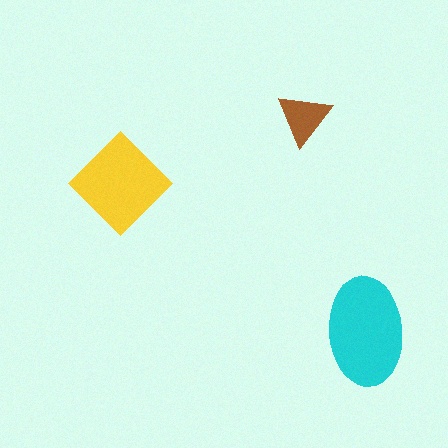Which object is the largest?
The cyan ellipse.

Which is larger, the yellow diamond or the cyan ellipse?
The cyan ellipse.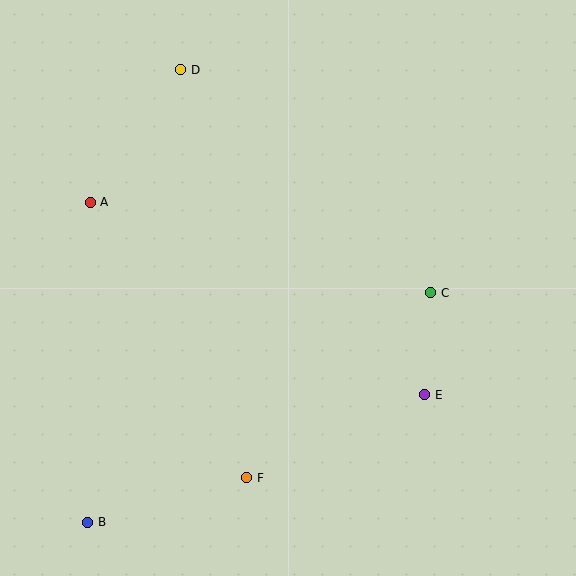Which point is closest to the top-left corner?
Point D is closest to the top-left corner.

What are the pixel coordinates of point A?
Point A is at (90, 202).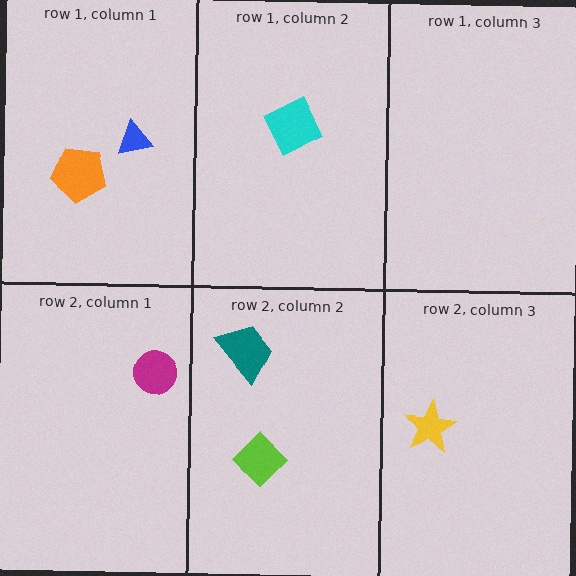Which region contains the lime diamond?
The row 2, column 2 region.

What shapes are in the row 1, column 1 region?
The blue triangle, the orange pentagon.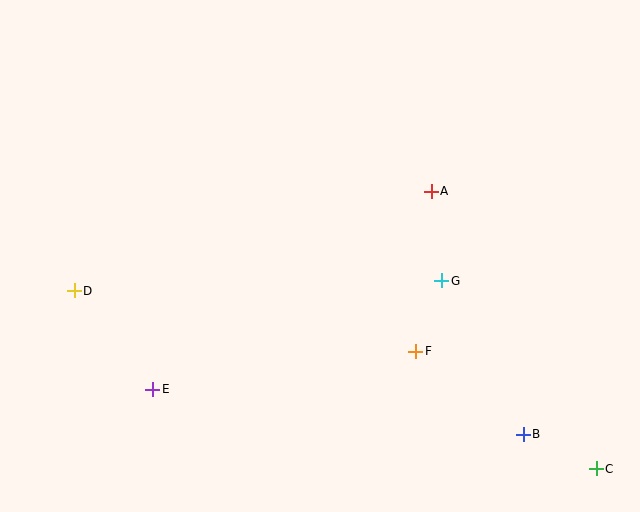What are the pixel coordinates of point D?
Point D is at (74, 291).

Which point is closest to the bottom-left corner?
Point E is closest to the bottom-left corner.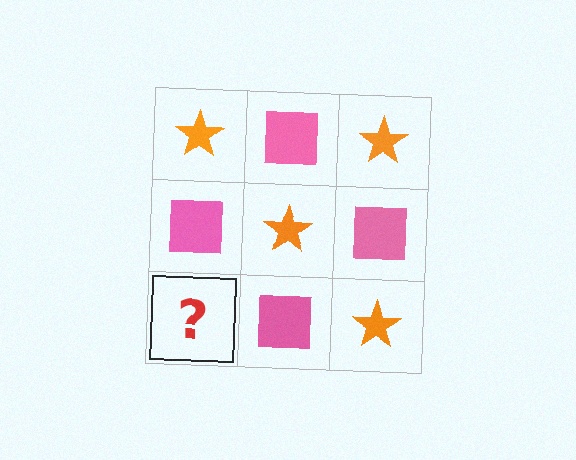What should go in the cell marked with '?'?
The missing cell should contain an orange star.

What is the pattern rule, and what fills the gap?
The rule is that it alternates orange star and pink square in a checkerboard pattern. The gap should be filled with an orange star.